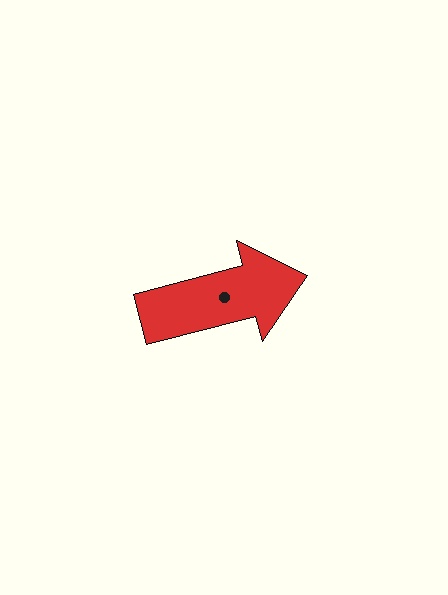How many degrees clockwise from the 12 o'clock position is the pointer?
Approximately 75 degrees.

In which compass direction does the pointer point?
East.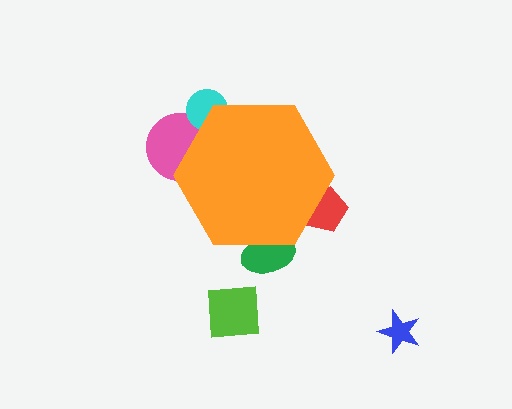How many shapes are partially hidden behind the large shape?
4 shapes are partially hidden.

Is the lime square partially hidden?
No, the lime square is fully visible.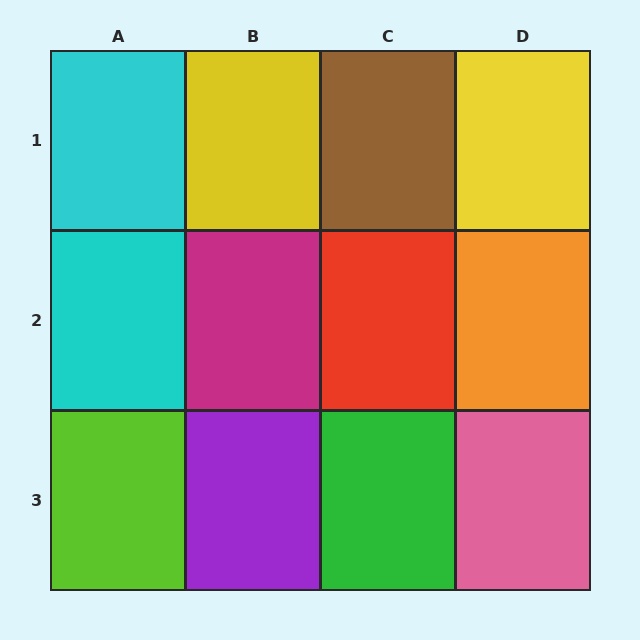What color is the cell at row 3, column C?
Green.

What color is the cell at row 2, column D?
Orange.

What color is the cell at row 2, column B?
Magenta.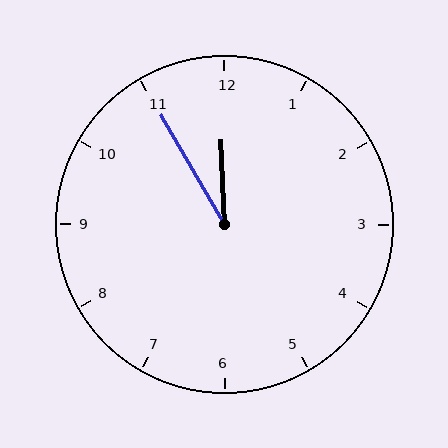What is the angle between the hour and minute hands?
Approximately 28 degrees.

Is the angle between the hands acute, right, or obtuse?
It is acute.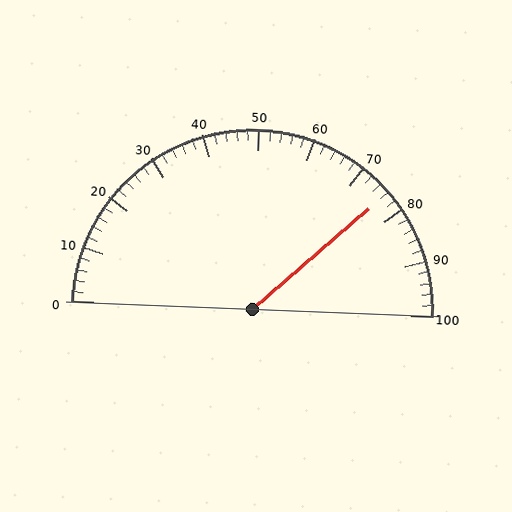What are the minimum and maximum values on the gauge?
The gauge ranges from 0 to 100.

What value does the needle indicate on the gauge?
The needle indicates approximately 76.